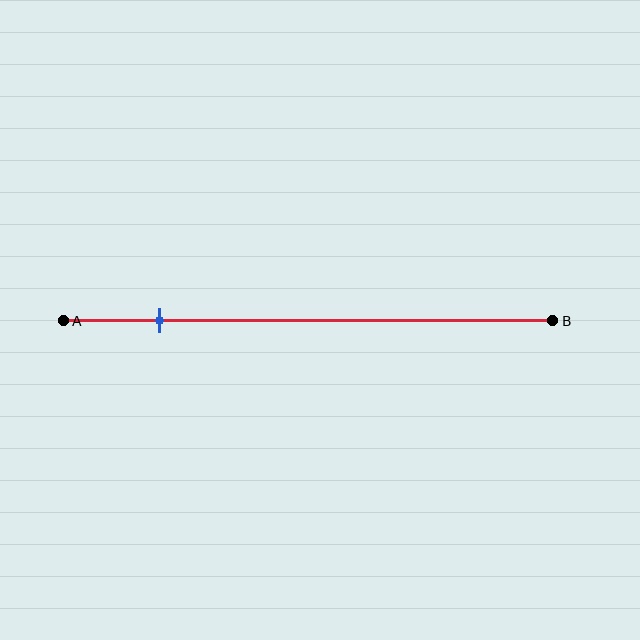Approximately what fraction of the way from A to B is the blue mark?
The blue mark is approximately 20% of the way from A to B.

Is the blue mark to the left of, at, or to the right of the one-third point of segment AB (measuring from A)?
The blue mark is to the left of the one-third point of segment AB.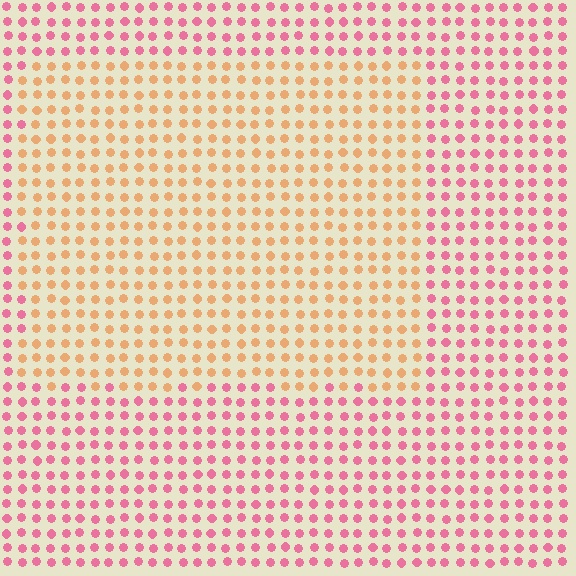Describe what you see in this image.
The image is filled with small pink elements in a uniform arrangement. A rectangle-shaped region is visible where the elements are tinted to a slightly different hue, forming a subtle color boundary.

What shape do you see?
I see a rectangle.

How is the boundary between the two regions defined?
The boundary is defined purely by a slight shift in hue (about 50 degrees). Spacing, size, and orientation are identical on both sides.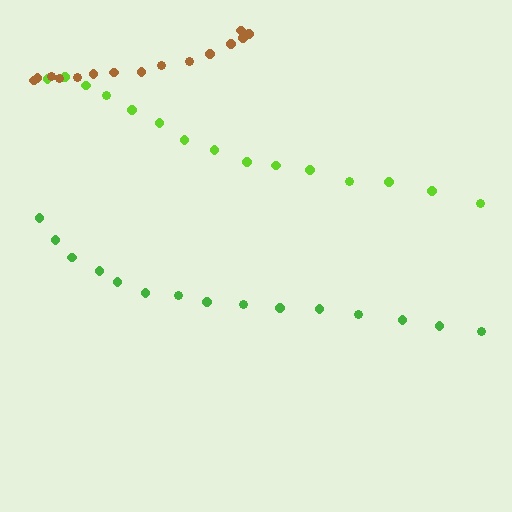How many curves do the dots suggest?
There are 3 distinct paths.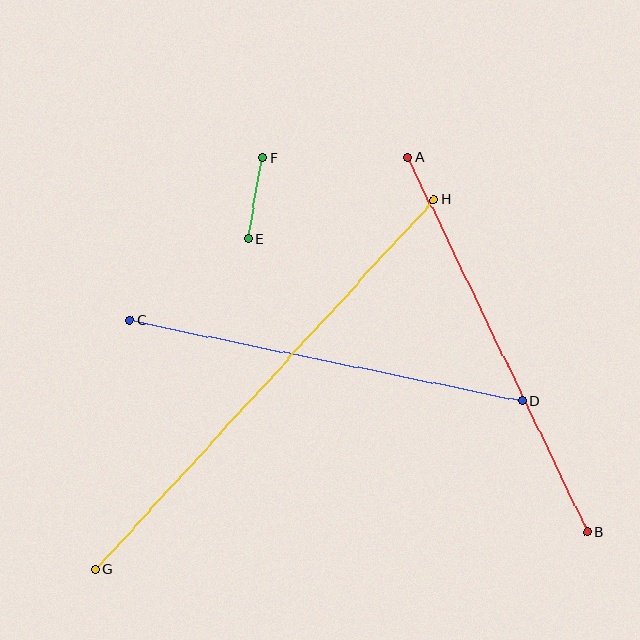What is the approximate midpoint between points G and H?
The midpoint is at approximately (265, 384) pixels.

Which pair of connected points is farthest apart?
Points G and H are farthest apart.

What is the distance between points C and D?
The distance is approximately 401 pixels.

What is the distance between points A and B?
The distance is approximately 416 pixels.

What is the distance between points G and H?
The distance is approximately 501 pixels.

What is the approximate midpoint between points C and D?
The midpoint is at approximately (326, 361) pixels.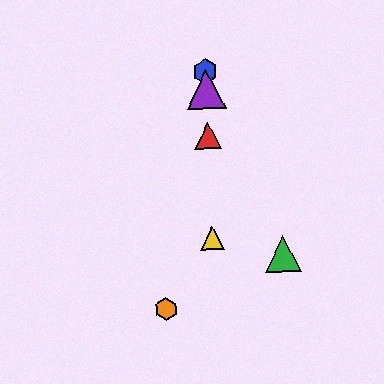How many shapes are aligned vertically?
4 shapes (the red triangle, the blue hexagon, the yellow triangle, the purple triangle) are aligned vertically.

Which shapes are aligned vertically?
The red triangle, the blue hexagon, the yellow triangle, the purple triangle are aligned vertically.